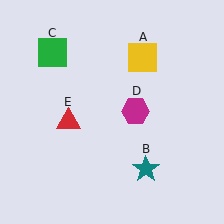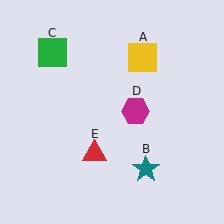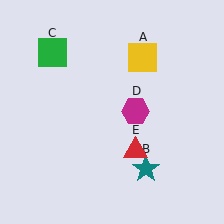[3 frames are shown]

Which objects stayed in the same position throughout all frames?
Yellow square (object A) and teal star (object B) and green square (object C) and magenta hexagon (object D) remained stationary.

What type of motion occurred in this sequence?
The red triangle (object E) rotated counterclockwise around the center of the scene.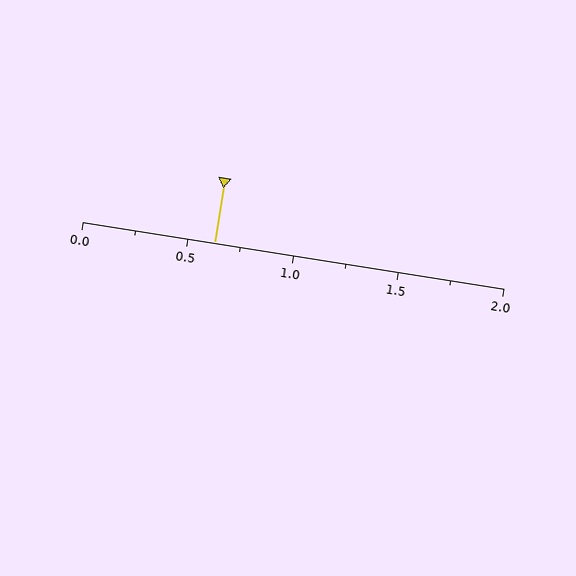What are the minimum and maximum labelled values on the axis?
The axis runs from 0.0 to 2.0.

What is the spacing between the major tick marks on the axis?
The major ticks are spaced 0.5 apart.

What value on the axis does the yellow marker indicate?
The marker indicates approximately 0.62.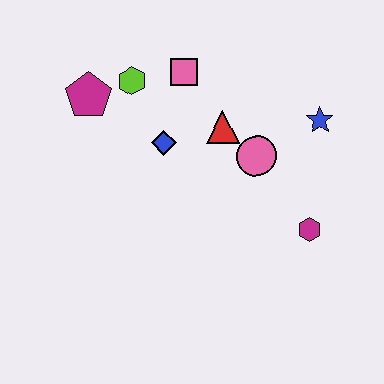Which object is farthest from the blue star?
The magenta pentagon is farthest from the blue star.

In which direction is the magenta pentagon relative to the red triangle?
The magenta pentagon is to the left of the red triangle.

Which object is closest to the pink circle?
The red triangle is closest to the pink circle.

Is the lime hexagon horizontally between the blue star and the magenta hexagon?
No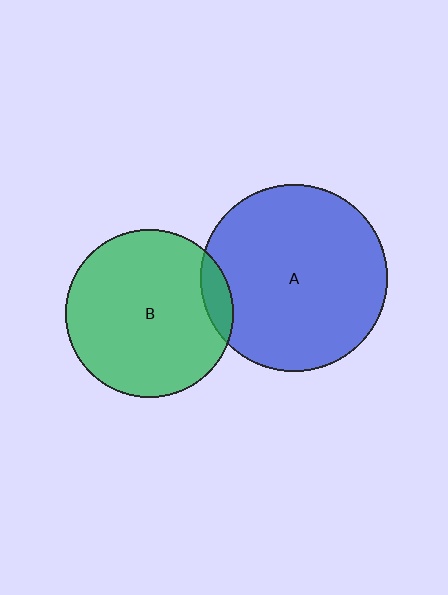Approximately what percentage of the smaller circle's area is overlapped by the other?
Approximately 10%.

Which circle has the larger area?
Circle A (blue).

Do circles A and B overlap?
Yes.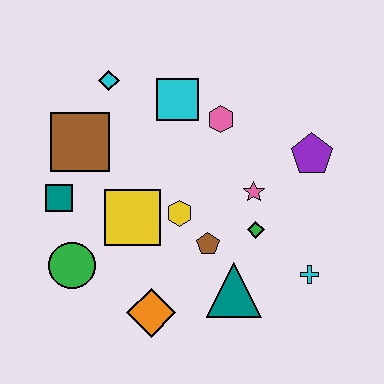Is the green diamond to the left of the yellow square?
No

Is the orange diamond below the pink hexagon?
Yes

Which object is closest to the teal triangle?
The brown pentagon is closest to the teal triangle.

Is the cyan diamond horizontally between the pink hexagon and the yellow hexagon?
No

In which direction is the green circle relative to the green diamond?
The green circle is to the left of the green diamond.